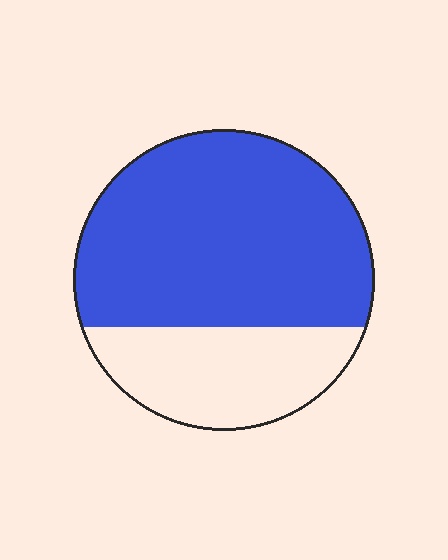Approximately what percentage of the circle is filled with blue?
Approximately 70%.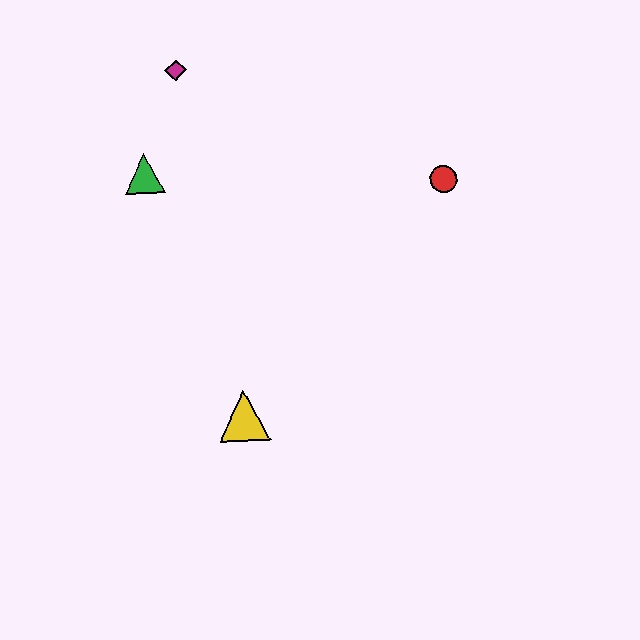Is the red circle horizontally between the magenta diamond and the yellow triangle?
No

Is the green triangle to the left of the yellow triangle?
Yes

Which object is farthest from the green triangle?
The red circle is farthest from the green triangle.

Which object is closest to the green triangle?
The magenta diamond is closest to the green triangle.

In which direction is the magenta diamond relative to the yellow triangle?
The magenta diamond is above the yellow triangle.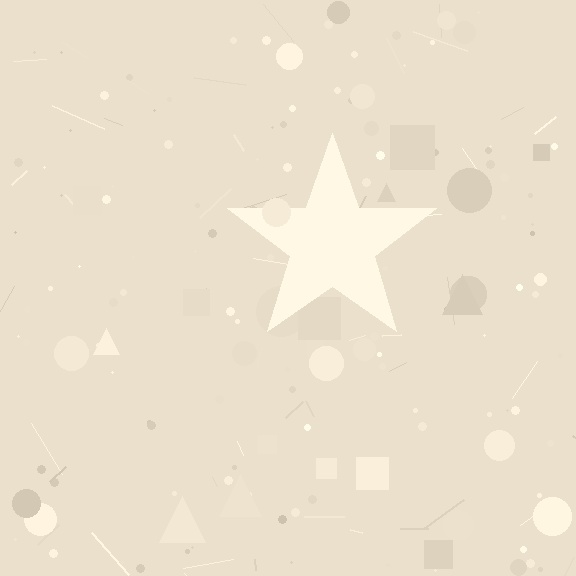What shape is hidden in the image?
A star is hidden in the image.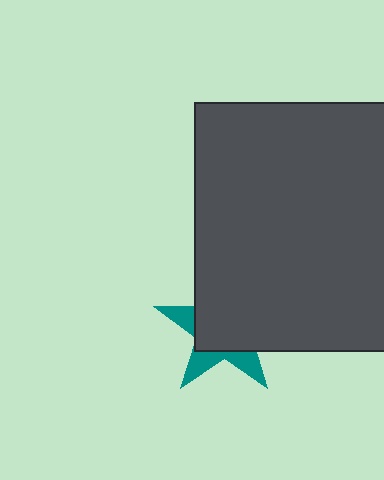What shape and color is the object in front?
The object in front is a dark gray rectangle.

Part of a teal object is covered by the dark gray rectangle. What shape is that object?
It is a star.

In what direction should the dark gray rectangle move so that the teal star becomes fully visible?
The dark gray rectangle should move toward the upper-right. That is the shortest direction to clear the overlap and leave the teal star fully visible.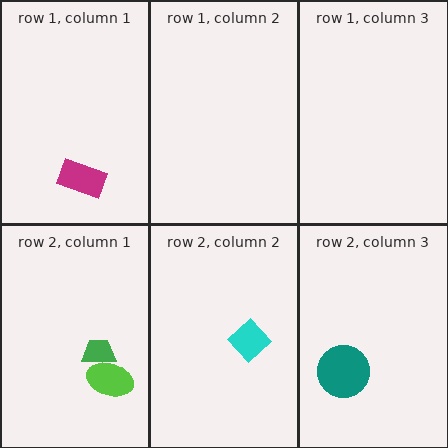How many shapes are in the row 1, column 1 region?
1.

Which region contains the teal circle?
The row 2, column 3 region.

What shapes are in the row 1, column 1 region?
The magenta rectangle.